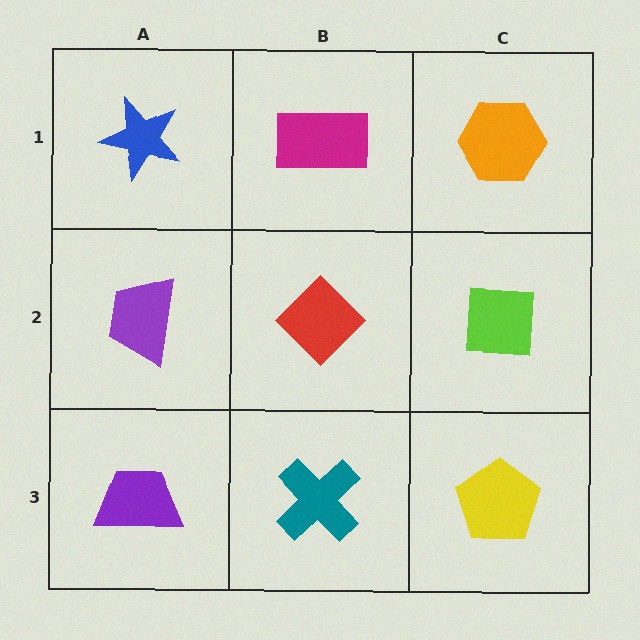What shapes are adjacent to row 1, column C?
A lime square (row 2, column C), a magenta rectangle (row 1, column B).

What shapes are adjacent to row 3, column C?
A lime square (row 2, column C), a teal cross (row 3, column B).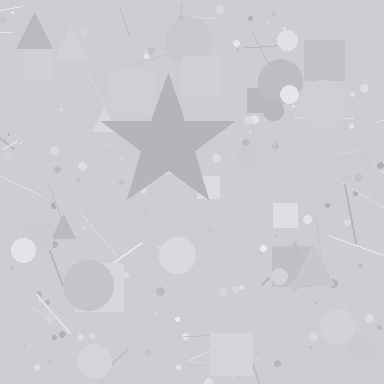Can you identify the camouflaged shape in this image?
The camouflaged shape is a star.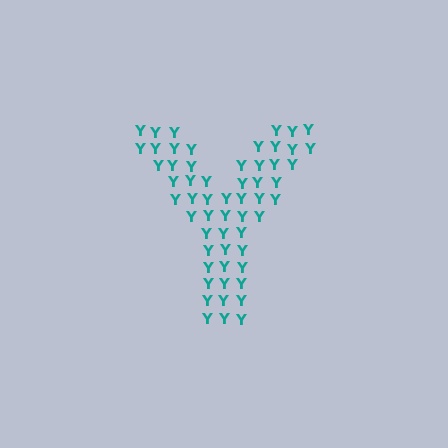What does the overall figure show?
The overall figure shows the letter Y.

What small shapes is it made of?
It is made of small letter Y's.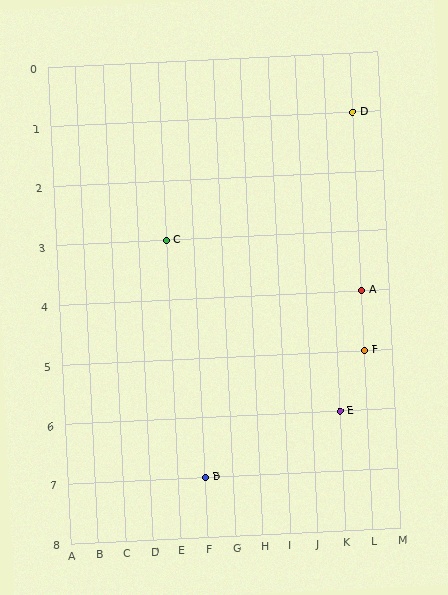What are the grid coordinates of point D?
Point D is at grid coordinates (L, 1).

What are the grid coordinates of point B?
Point B is at grid coordinates (F, 7).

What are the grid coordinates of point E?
Point E is at grid coordinates (K, 6).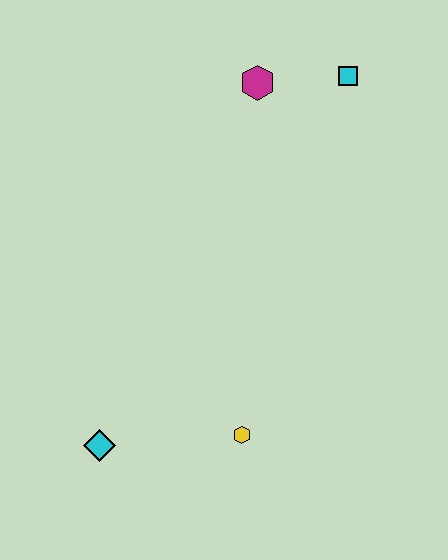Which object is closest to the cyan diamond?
The yellow hexagon is closest to the cyan diamond.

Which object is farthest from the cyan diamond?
The cyan square is farthest from the cyan diamond.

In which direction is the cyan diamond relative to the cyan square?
The cyan diamond is below the cyan square.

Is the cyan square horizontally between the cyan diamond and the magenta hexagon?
No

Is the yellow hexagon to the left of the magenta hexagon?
Yes